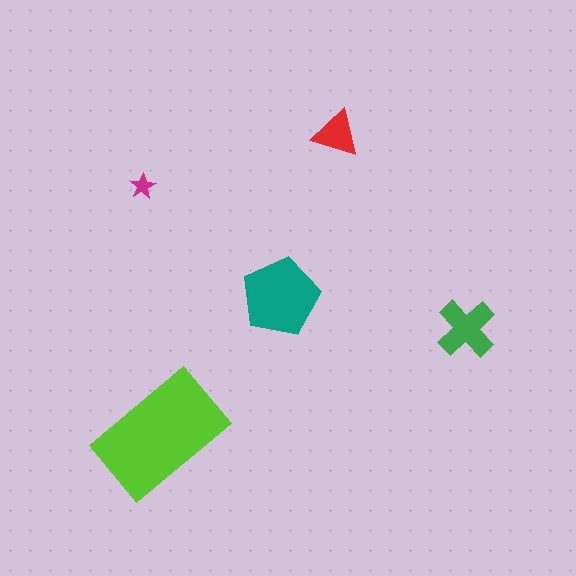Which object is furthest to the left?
The magenta star is leftmost.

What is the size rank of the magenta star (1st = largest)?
5th.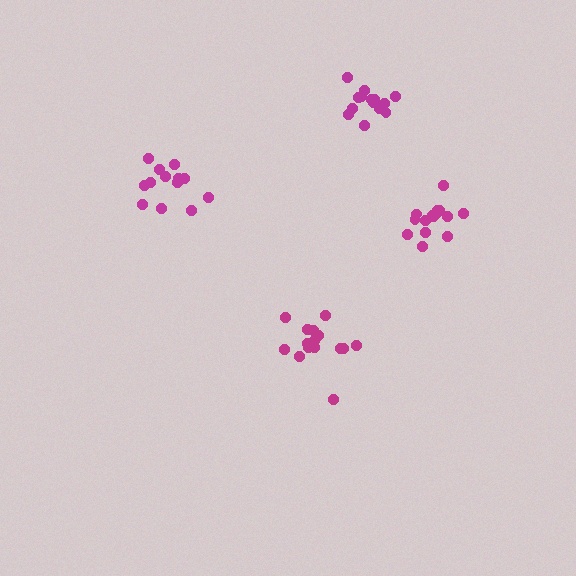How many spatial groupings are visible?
There are 4 spatial groupings.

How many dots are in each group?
Group 1: 15 dots, Group 2: 13 dots, Group 3: 14 dots, Group 4: 15 dots (57 total).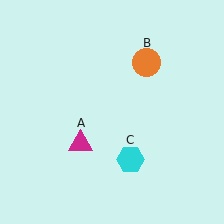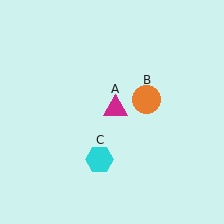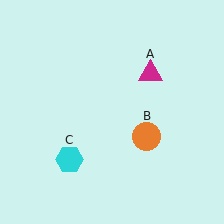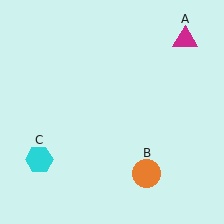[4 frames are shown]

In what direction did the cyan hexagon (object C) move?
The cyan hexagon (object C) moved left.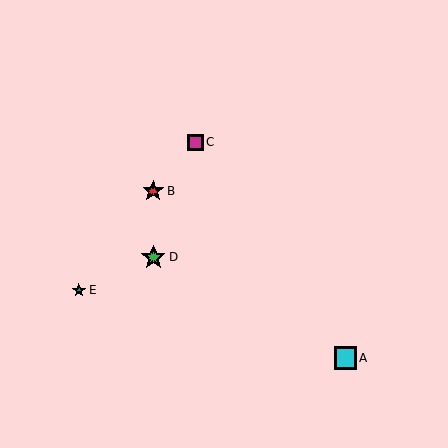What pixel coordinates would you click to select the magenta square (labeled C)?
Click at (195, 142) to select the magenta square C.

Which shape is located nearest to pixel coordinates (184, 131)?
The magenta square (labeled C) at (195, 142) is nearest to that location.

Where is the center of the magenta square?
The center of the magenta square is at (195, 142).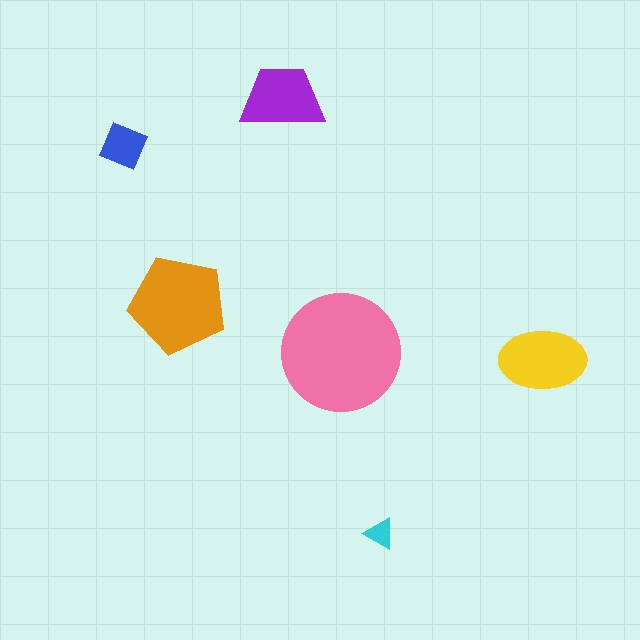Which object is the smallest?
The cyan triangle.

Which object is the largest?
The pink circle.